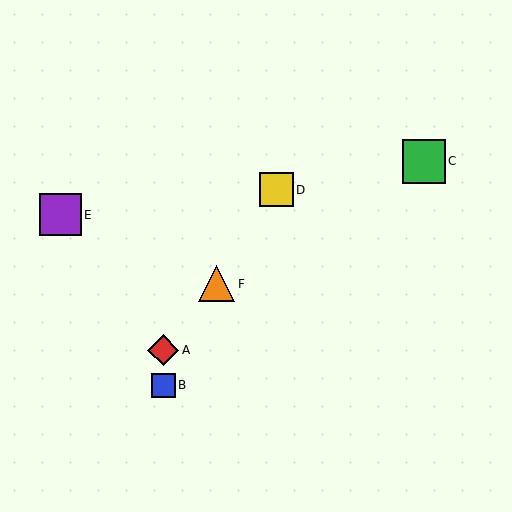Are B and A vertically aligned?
Yes, both are at x≈163.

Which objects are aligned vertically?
Objects A, B are aligned vertically.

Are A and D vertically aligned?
No, A is at x≈163 and D is at x≈277.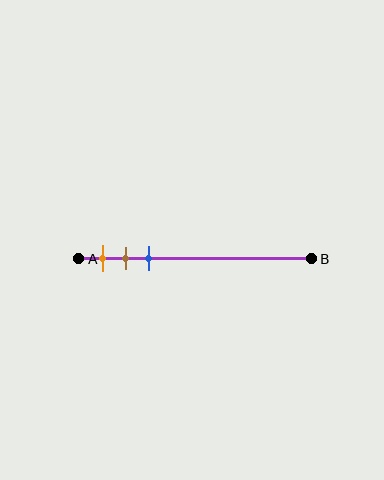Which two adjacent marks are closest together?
The brown and blue marks are the closest adjacent pair.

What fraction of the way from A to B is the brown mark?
The brown mark is approximately 20% (0.2) of the way from A to B.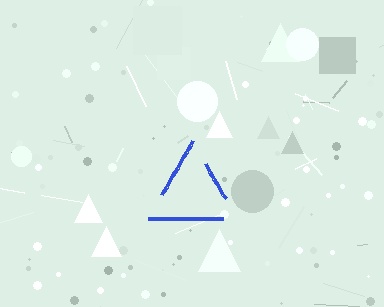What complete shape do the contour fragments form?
The contour fragments form a triangle.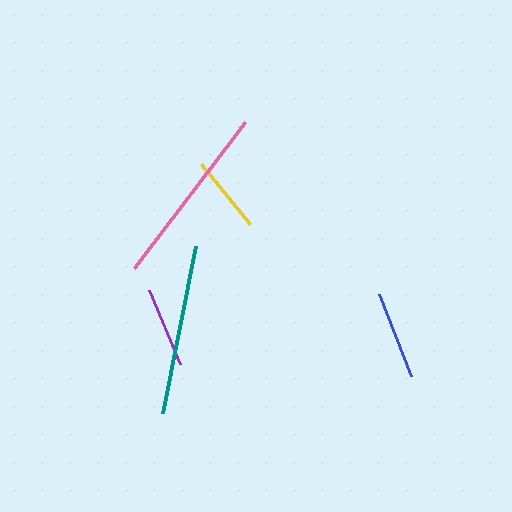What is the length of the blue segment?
The blue segment is approximately 88 pixels long.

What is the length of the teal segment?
The teal segment is approximately 171 pixels long.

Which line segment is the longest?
The pink line is the longest at approximately 183 pixels.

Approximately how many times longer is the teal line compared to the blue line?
The teal line is approximately 1.9 times the length of the blue line.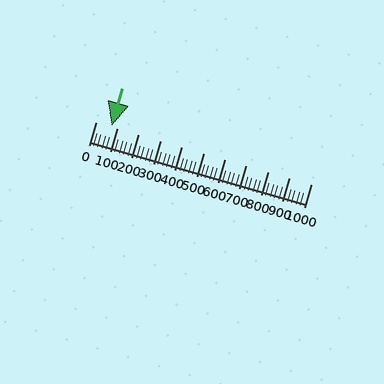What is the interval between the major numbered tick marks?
The major tick marks are spaced 100 units apart.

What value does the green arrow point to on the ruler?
The green arrow points to approximately 75.